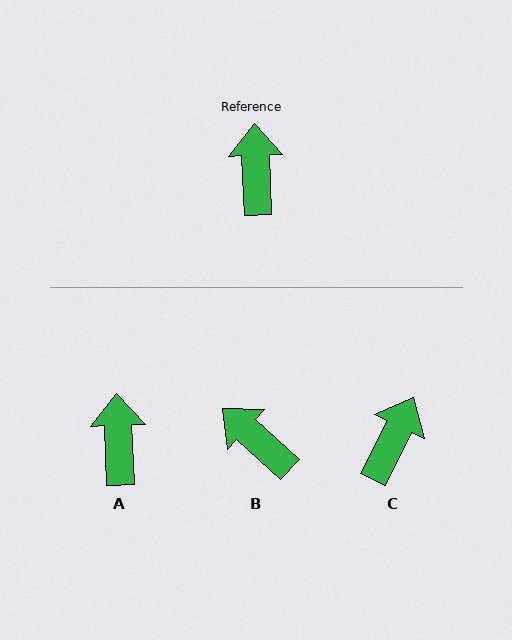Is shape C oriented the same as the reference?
No, it is off by about 29 degrees.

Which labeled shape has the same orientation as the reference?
A.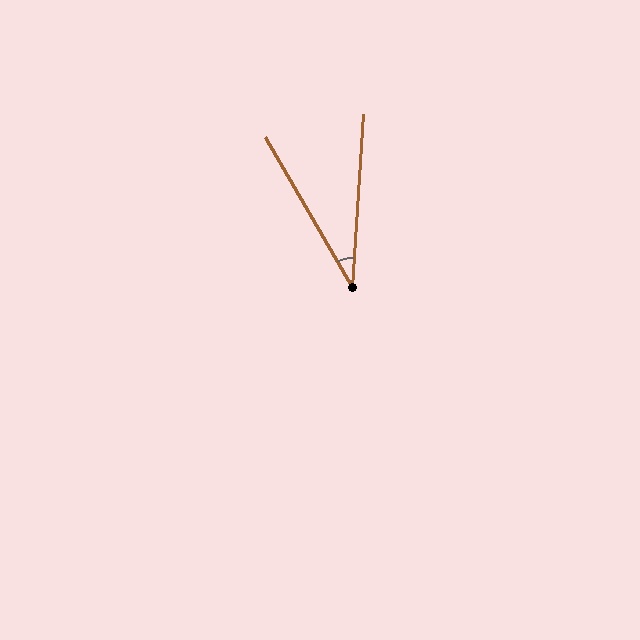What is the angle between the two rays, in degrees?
Approximately 34 degrees.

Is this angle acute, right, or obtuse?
It is acute.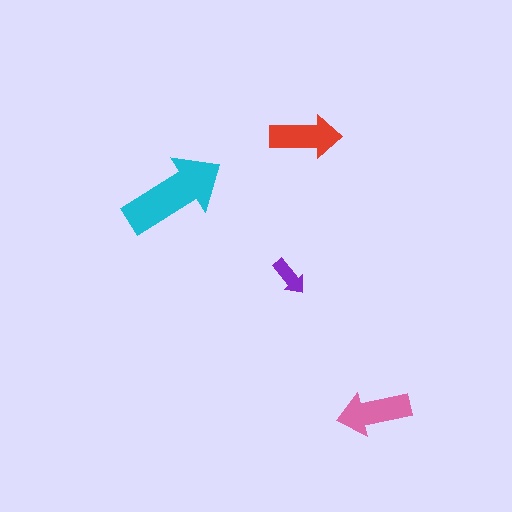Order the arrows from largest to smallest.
the cyan one, the pink one, the red one, the purple one.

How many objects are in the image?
There are 4 objects in the image.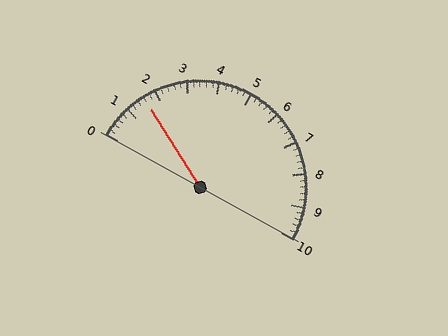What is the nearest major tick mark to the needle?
The nearest major tick mark is 2.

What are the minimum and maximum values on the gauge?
The gauge ranges from 0 to 10.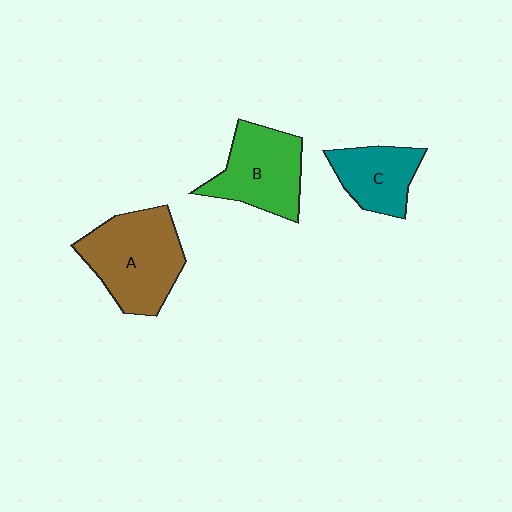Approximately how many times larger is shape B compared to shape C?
Approximately 1.4 times.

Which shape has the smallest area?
Shape C (teal).